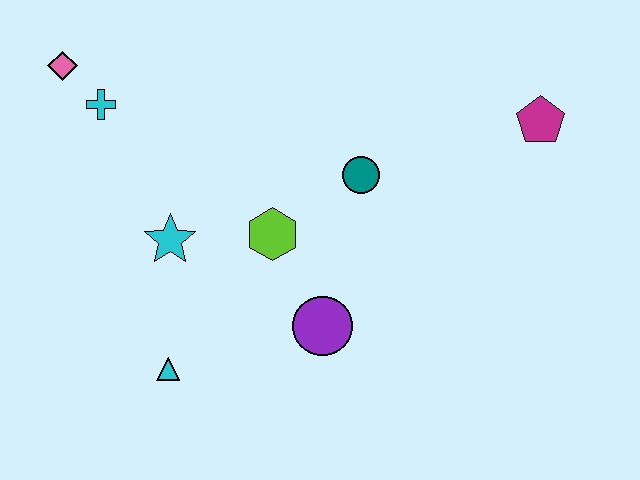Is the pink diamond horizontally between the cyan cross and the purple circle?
No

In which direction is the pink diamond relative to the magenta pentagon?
The pink diamond is to the left of the magenta pentagon.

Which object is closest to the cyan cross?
The pink diamond is closest to the cyan cross.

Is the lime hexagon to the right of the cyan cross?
Yes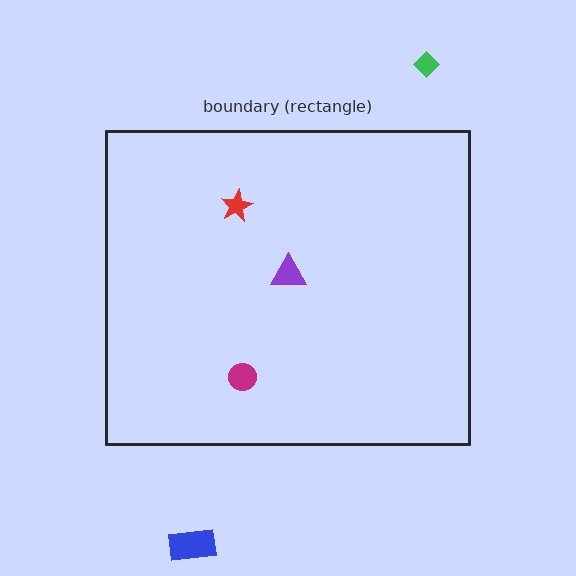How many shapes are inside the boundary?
3 inside, 2 outside.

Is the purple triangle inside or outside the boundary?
Inside.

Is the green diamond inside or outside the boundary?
Outside.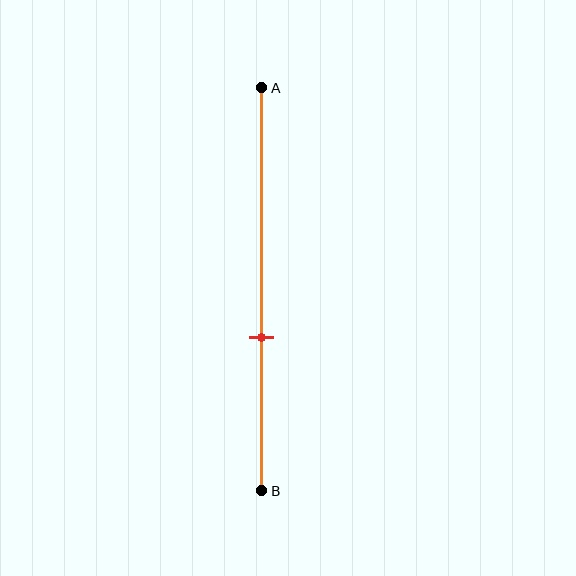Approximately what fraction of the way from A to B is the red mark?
The red mark is approximately 60% of the way from A to B.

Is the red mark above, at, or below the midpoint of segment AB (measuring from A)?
The red mark is below the midpoint of segment AB.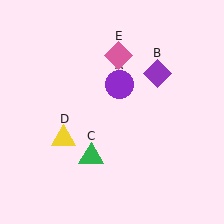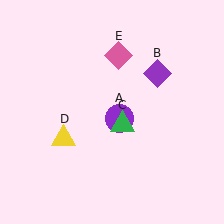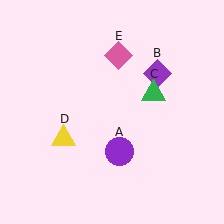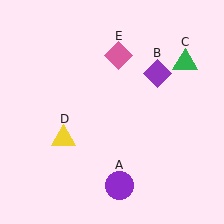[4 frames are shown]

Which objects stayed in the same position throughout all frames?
Purple diamond (object B) and yellow triangle (object D) and pink diamond (object E) remained stationary.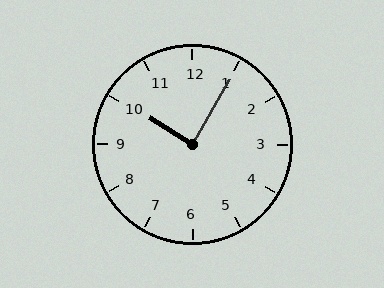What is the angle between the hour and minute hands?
Approximately 88 degrees.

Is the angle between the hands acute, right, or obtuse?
It is right.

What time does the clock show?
10:05.